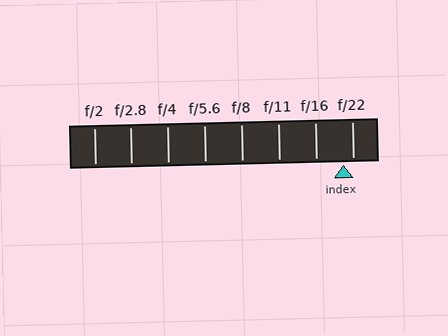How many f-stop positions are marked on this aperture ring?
There are 8 f-stop positions marked.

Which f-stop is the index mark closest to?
The index mark is closest to f/22.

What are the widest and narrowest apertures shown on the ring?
The widest aperture shown is f/2 and the narrowest is f/22.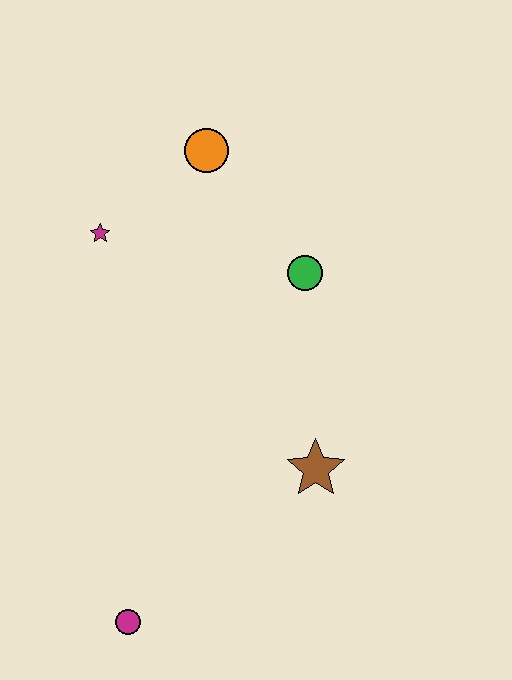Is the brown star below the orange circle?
Yes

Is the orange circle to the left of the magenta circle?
No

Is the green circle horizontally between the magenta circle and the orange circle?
No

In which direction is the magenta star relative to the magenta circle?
The magenta star is above the magenta circle.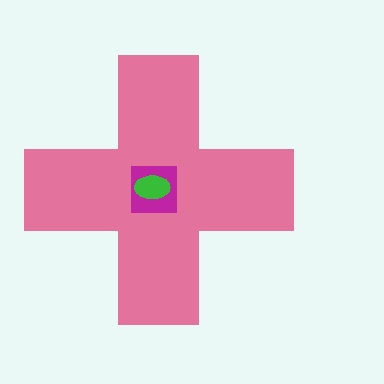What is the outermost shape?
The pink cross.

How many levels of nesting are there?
3.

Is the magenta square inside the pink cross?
Yes.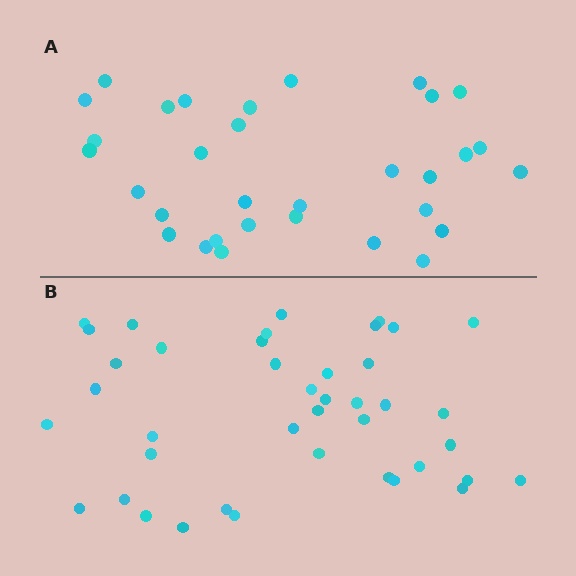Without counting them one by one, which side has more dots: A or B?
Region B (the bottom region) has more dots.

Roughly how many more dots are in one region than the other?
Region B has roughly 8 or so more dots than region A.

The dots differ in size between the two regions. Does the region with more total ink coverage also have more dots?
No. Region A has more total ink coverage because its dots are larger, but region B actually contains more individual dots. Total area can be misleading — the number of items is what matters here.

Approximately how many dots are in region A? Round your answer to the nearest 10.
About 30 dots. (The exact count is 32, which rounds to 30.)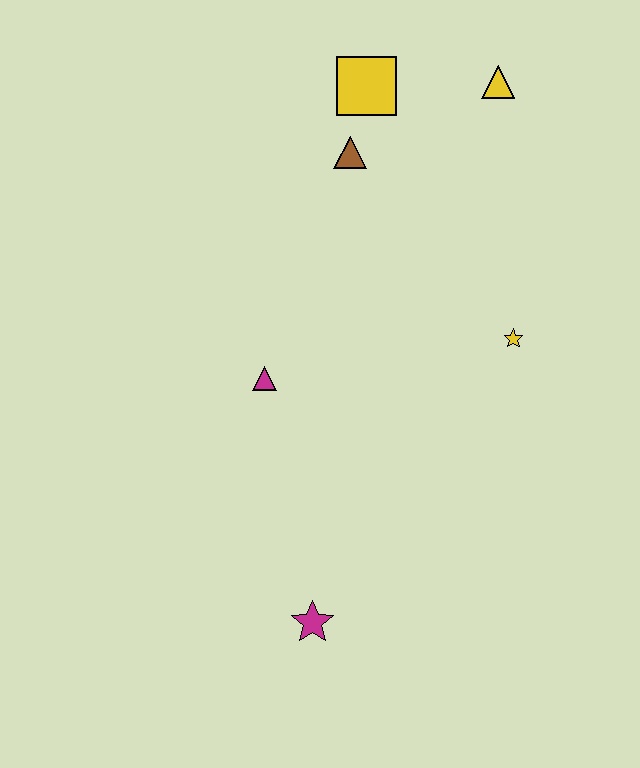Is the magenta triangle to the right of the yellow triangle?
No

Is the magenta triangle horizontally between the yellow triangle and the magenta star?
No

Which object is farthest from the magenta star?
The yellow triangle is farthest from the magenta star.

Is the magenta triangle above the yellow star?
No